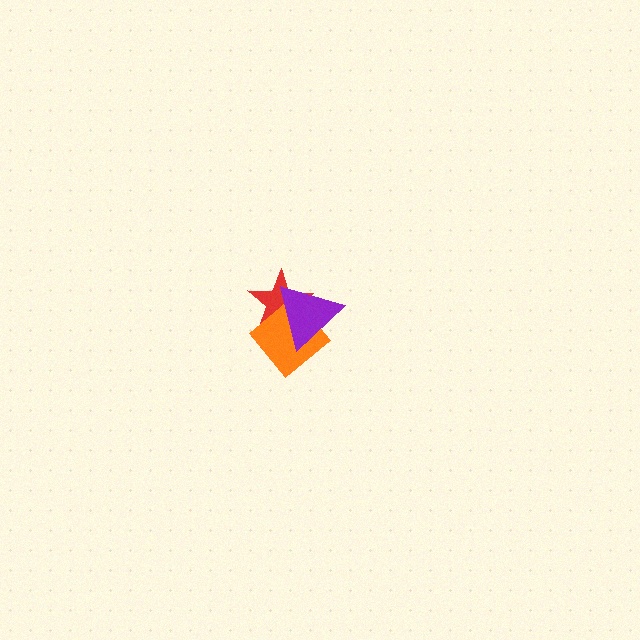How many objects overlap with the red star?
2 objects overlap with the red star.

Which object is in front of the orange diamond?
The purple triangle is in front of the orange diamond.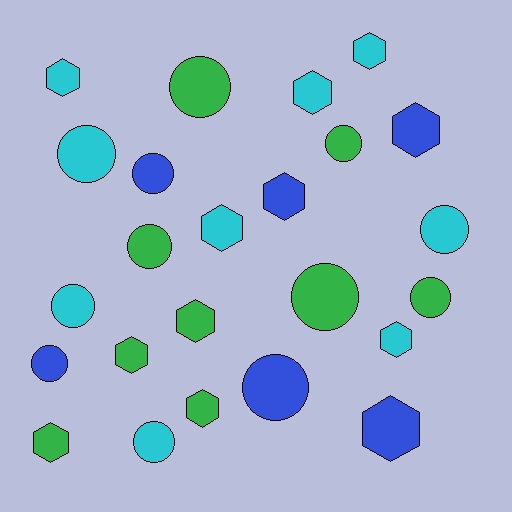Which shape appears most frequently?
Hexagon, with 12 objects.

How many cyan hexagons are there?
There are 5 cyan hexagons.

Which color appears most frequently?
Green, with 9 objects.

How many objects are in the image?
There are 24 objects.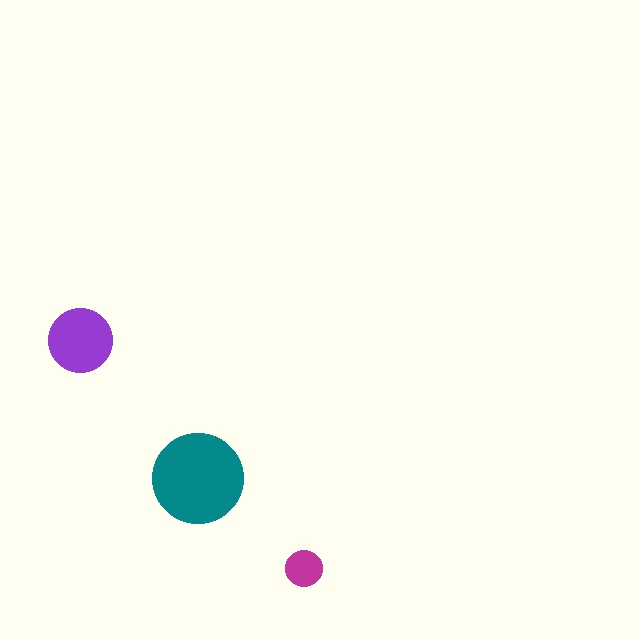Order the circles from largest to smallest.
the teal one, the purple one, the magenta one.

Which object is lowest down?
The magenta circle is bottommost.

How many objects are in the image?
There are 3 objects in the image.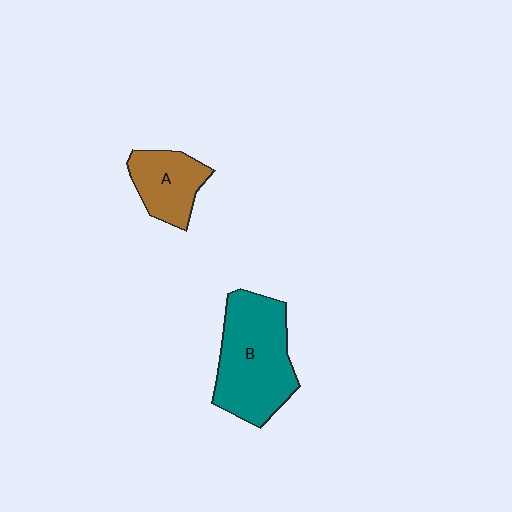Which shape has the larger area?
Shape B (teal).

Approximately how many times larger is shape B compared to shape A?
Approximately 1.9 times.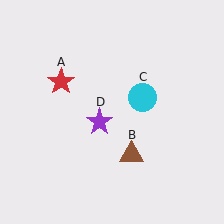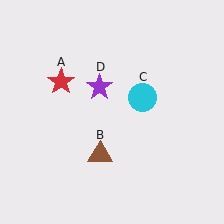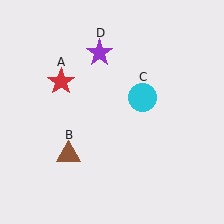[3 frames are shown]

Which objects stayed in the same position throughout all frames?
Red star (object A) and cyan circle (object C) remained stationary.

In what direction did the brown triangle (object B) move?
The brown triangle (object B) moved left.